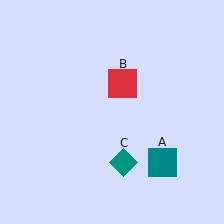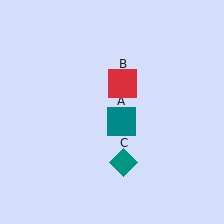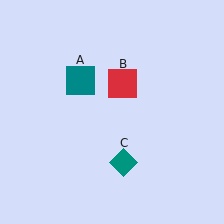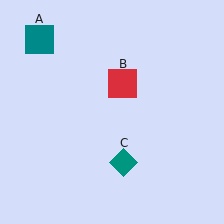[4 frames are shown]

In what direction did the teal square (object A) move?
The teal square (object A) moved up and to the left.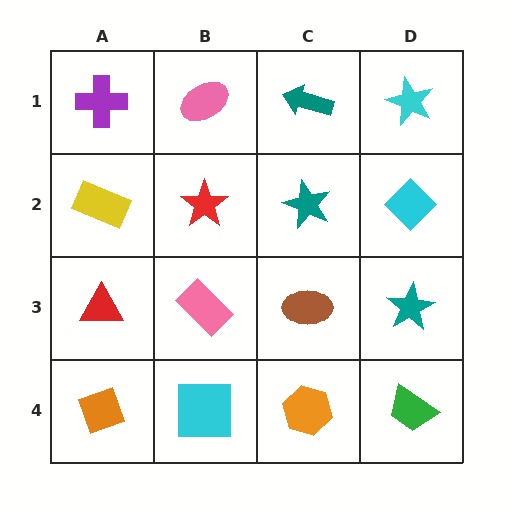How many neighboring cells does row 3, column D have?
3.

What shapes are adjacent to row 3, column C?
A teal star (row 2, column C), an orange hexagon (row 4, column C), a pink rectangle (row 3, column B), a teal star (row 3, column D).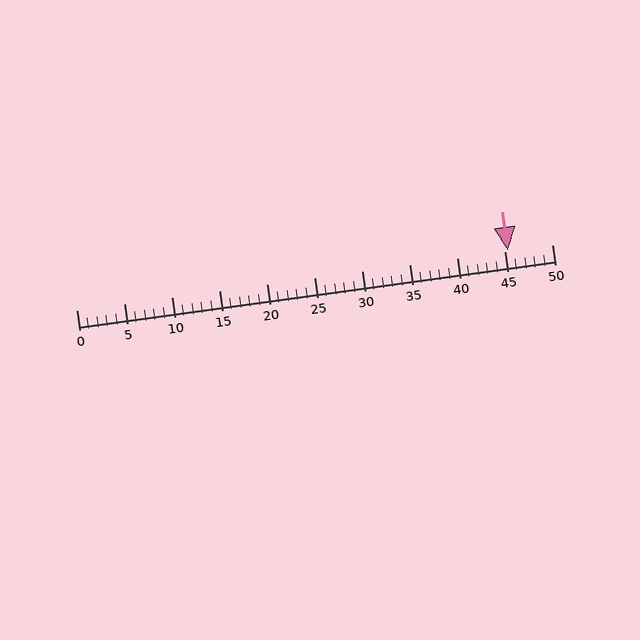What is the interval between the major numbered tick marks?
The major tick marks are spaced 5 units apart.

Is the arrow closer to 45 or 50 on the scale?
The arrow is closer to 45.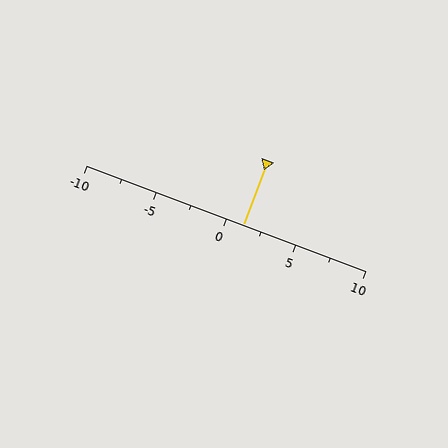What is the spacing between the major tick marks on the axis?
The major ticks are spaced 5 apart.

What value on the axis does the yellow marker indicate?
The marker indicates approximately 1.2.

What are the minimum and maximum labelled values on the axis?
The axis runs from -10 to 10.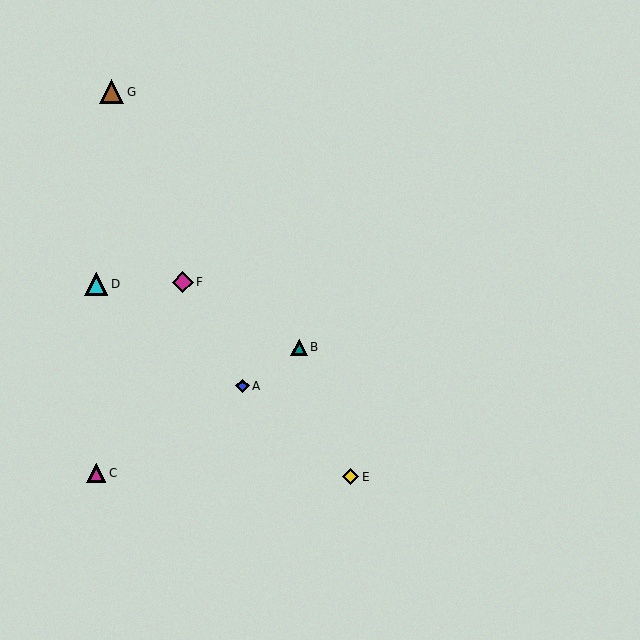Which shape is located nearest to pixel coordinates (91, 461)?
The magenta triangle (labeled C) at (96, 473) is nearest to that location.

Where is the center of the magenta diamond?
The center of the magenta diamond is at (183, 282).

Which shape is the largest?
The brown triangle (labeled G) is the largest.